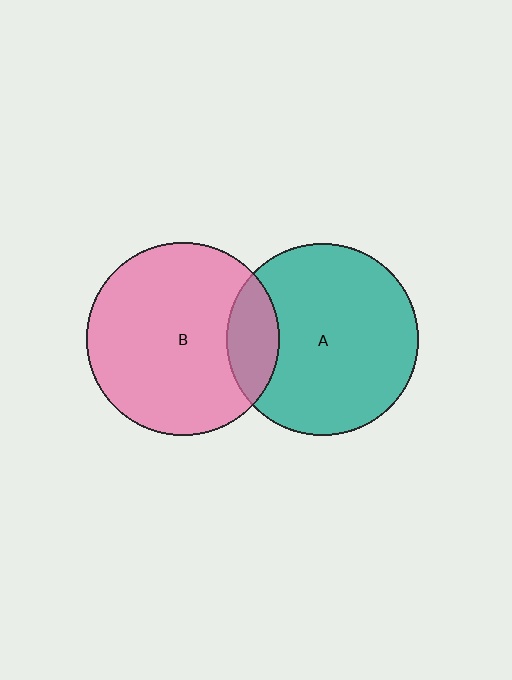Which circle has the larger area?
Circle B (pink).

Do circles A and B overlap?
Yes.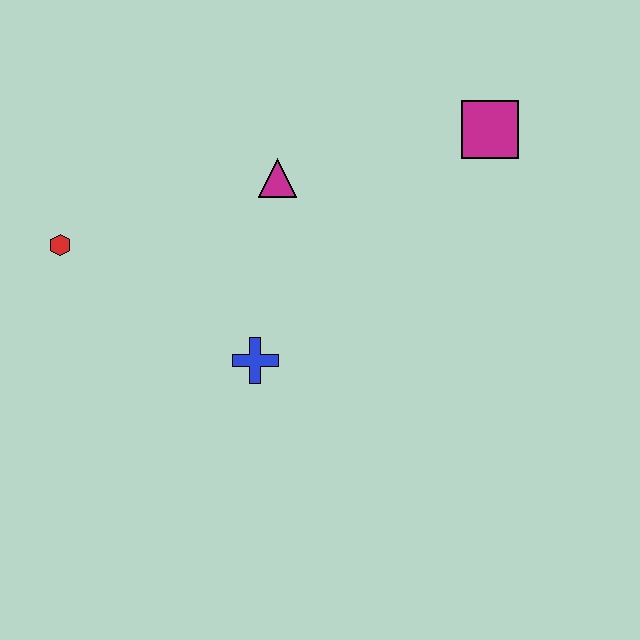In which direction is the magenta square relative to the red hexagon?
The magenta square is to the right of the red hexagon.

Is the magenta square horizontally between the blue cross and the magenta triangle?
No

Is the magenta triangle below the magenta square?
Yes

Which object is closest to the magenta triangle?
The blue cross is closest to the magenta triangle.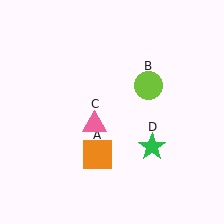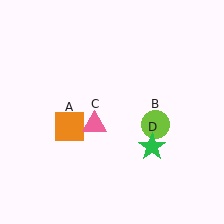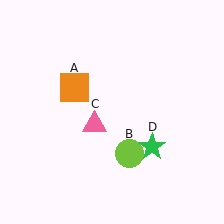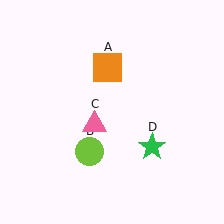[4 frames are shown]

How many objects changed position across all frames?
2 objects changed position: orange square (object A), lime circle (object B).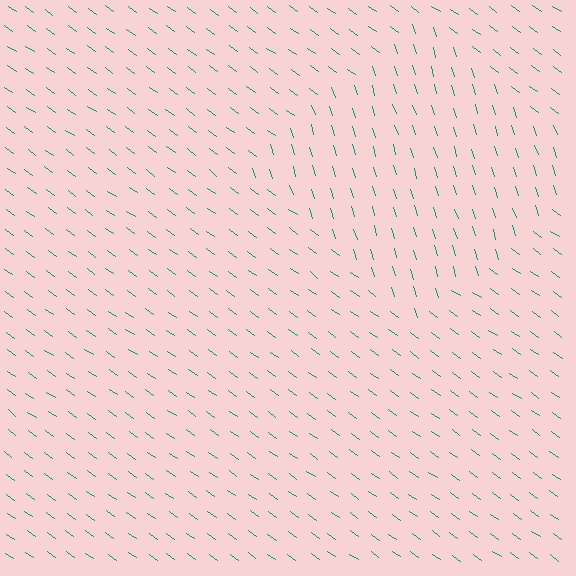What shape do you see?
I see a diamond.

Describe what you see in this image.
The image is filled with small teal line segments. A diamond region in the image has lines oriented differently from the surrounding lines, creating a visible texture boundary.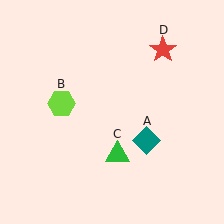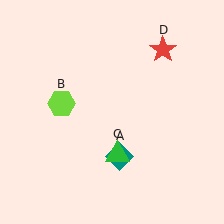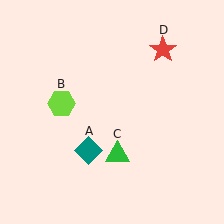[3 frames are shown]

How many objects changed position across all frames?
1 object changed position: teal diamond (object A).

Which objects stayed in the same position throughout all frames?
Lime hexagon (object B) and green triangle (object C) and red star (object D) remained stationary.